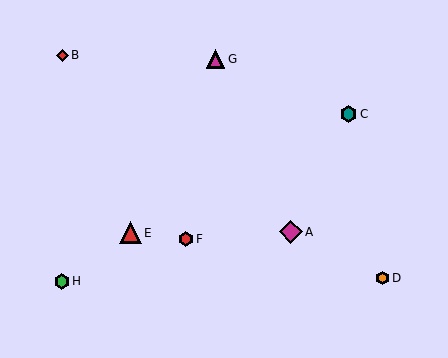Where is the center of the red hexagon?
The center of the red hexagon is at (186, 239).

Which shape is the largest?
The magenta diamond (labeled A) is the largest.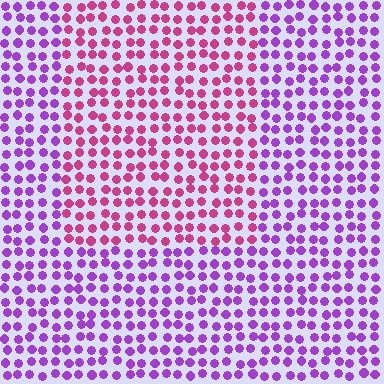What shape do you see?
I see a rectangle.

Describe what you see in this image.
The image is filled with small purple elements in a uniform arrangement. A rectangle-shaped region is visible where the elements are tinted to a slightly different hue, forming a subtle color boundary.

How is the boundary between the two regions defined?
The boundary is defined purely by a slight shift in hue (about 45 degrees). Spacing, size, and orientation are identical on both sides.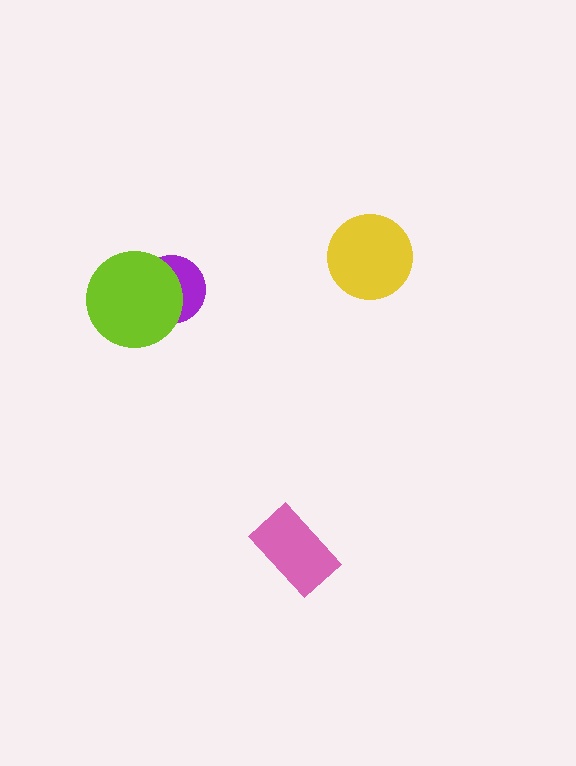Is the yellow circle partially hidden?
No, no other shape covers it.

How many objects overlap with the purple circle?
1 object overlaps with the purple circle.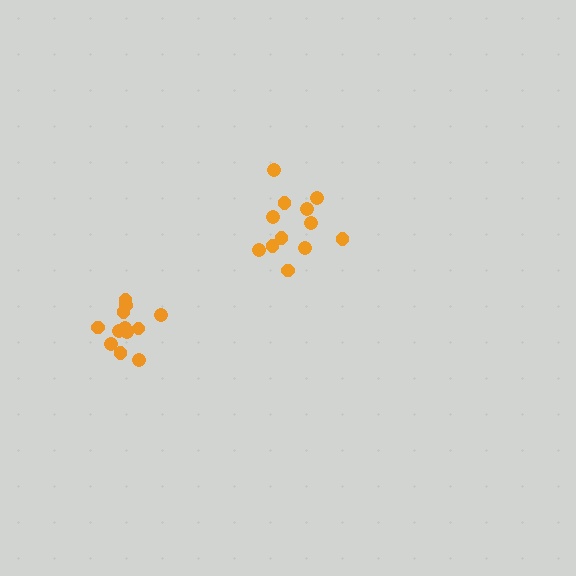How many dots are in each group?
Group 1: 12 dots, Group 2: 12 dots (24 total).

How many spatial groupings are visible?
There are 2 spatial groupings.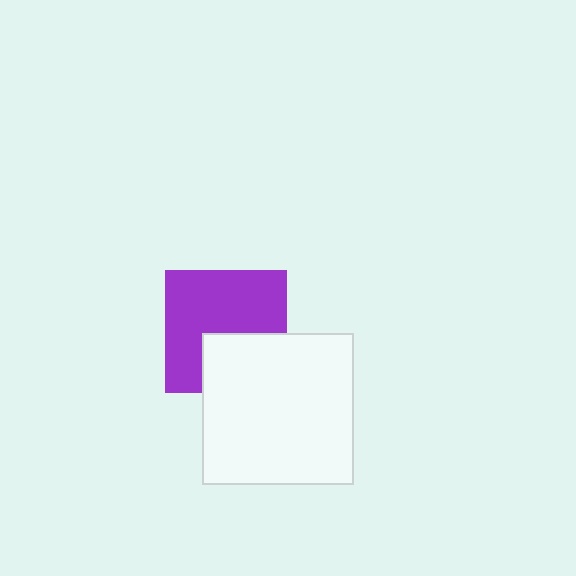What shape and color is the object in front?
The object in front is a white square.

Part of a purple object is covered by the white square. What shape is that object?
It is a square.